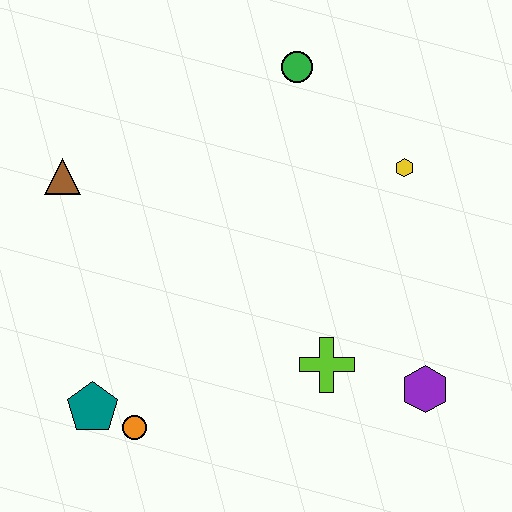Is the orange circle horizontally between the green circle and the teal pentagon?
Yes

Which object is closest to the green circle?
The yellow hexagon is closest to the green circle.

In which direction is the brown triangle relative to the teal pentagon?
The brown triangle is above the teal pentagon.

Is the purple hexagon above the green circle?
No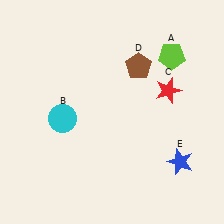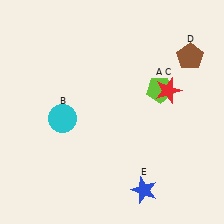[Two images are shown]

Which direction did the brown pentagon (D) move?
The brown pentagon (D) moved right.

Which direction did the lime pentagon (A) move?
The lime pentagon (A) moved down.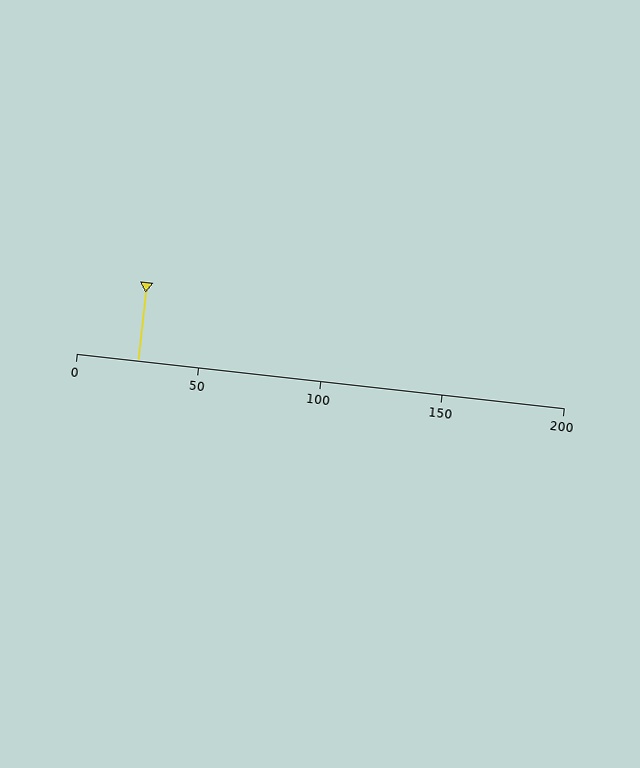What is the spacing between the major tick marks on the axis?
The major ticks are spaced 50 apart.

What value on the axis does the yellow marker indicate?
The marker indicates approximately 25.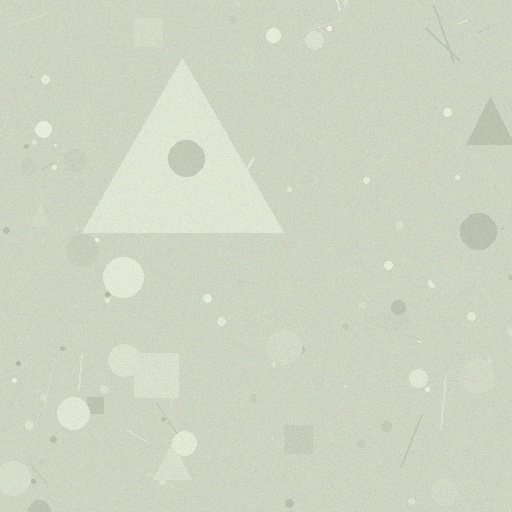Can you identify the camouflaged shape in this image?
The camouflaged shape is a triangle.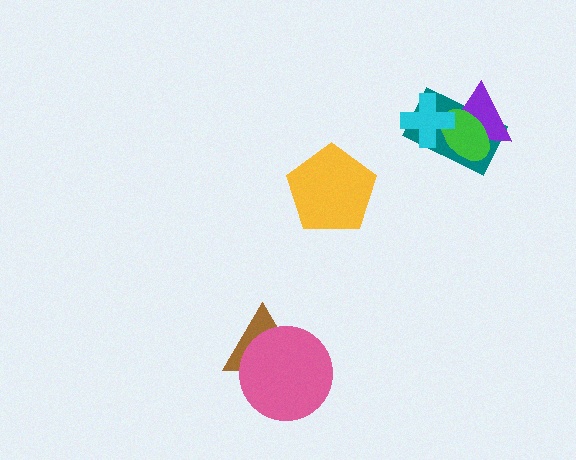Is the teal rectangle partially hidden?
Yes, it is partially covered by another shape.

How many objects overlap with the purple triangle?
3 objects overlap with the purple triangle.